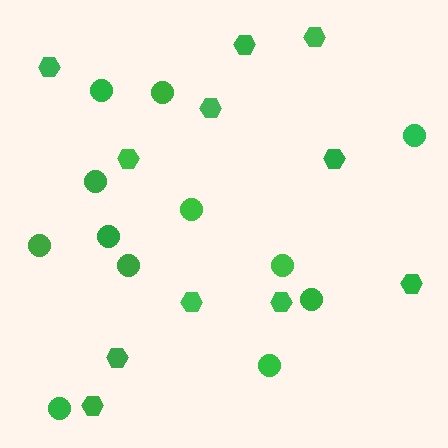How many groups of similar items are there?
There are 2 groups: one group of circles (12) and one group of hexagons (11).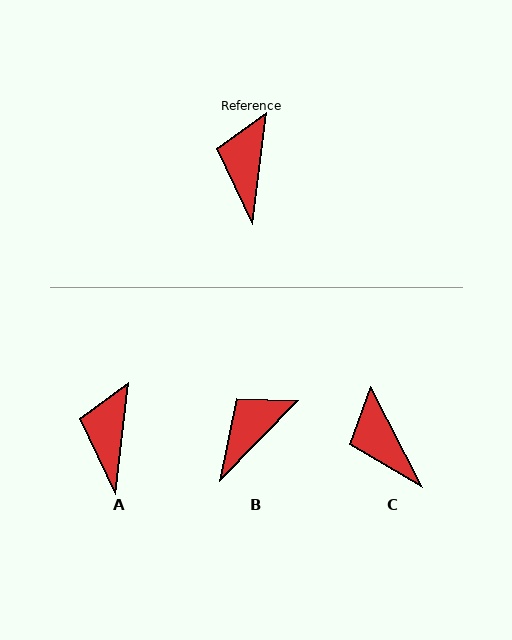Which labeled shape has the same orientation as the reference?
A.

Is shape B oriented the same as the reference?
No, it is off by about 37 degrees.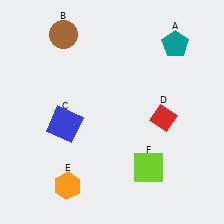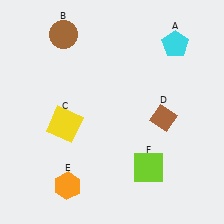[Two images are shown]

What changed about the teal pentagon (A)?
In Image 1, A is teal. In Image 2, it changed to cyan.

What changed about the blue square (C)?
In Image 1, C is blue. In Image 2, it changed to yellow.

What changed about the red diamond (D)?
In Image 1, D is red. In Image 2, it changed to brown.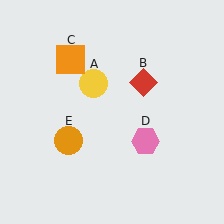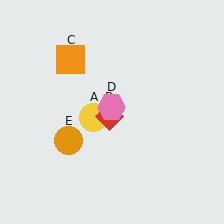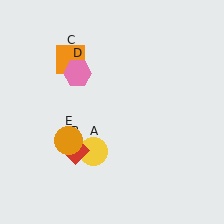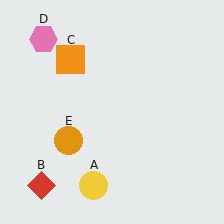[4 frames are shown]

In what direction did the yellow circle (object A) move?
The yellow circle (object A) moved down.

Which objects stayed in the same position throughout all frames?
Orange square (object C) and orange circle (object E) remained stationary.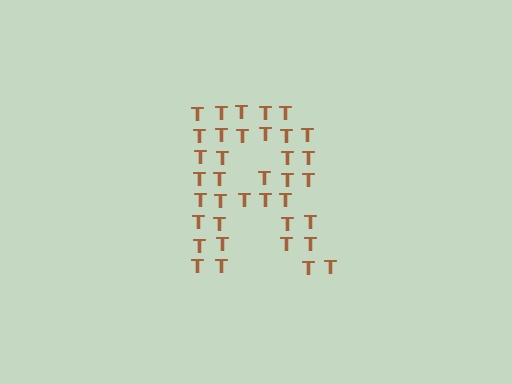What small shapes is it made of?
It is made of small letter T's.